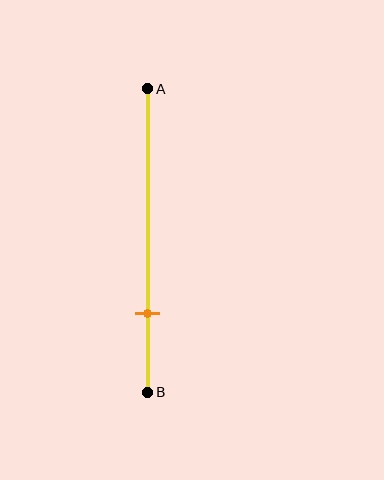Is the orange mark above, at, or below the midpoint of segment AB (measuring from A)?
The orange mark is below the midpoint of segment AB.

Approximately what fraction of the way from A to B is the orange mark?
The orange mark is approximately 75% of the way from A to B.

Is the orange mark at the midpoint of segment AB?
No, the mark is at about 75% from A, not at the 50% midpoint.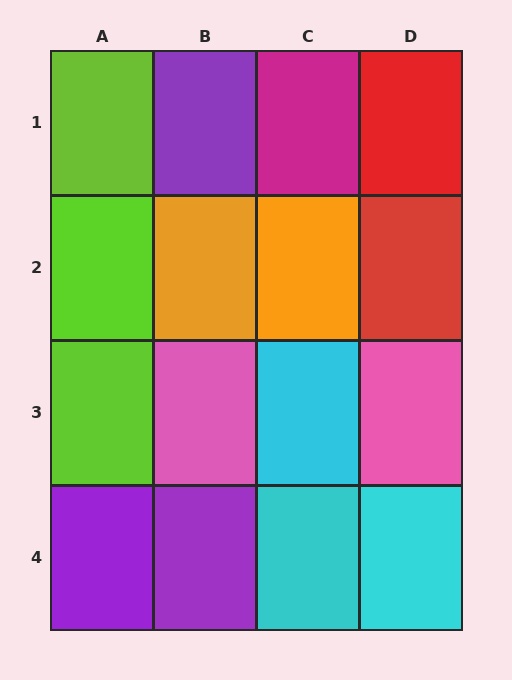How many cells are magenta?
1 cell is magenta.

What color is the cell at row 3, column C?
Cyan.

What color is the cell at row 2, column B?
Orange.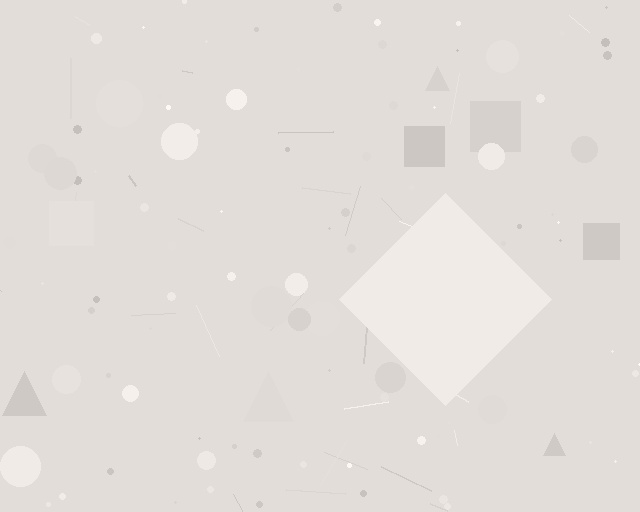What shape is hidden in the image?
A diamond is hidden in the image.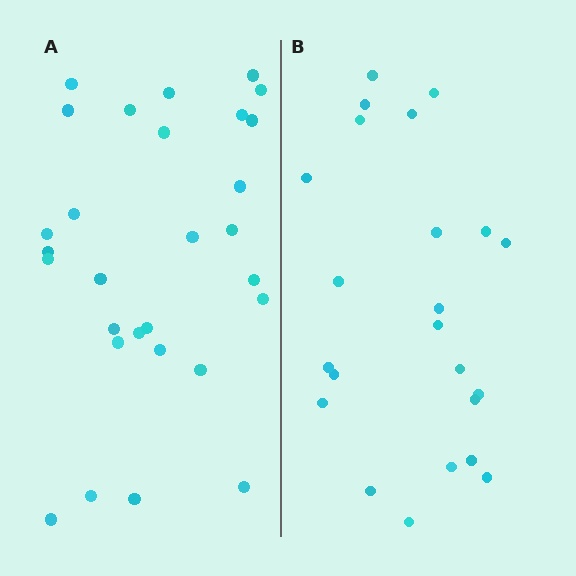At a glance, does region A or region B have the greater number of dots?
Region A (the left region) has more dots.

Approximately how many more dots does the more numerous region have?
Region A has about 6 more dots than region B.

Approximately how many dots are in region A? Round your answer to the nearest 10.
About 30 dots. (The exact count is 29, which rounds to 30.)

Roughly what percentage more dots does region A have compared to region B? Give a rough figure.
About 25% more.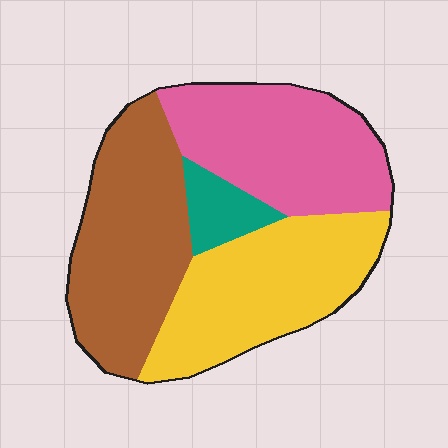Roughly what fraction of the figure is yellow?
Yellow covers roughly 30% of the figure.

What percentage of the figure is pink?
Pink covers roughly 30% of the figure.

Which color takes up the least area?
Teal, at roughly 5%.